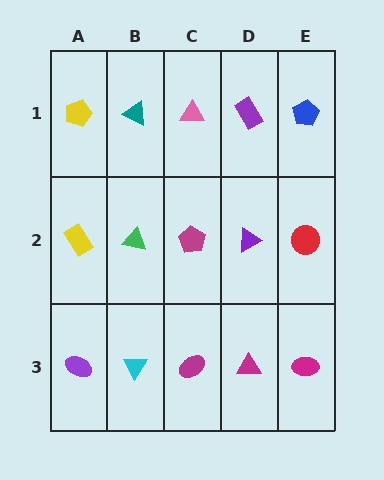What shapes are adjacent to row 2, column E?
A blue pentagon (row 1, column E), a magenta ellipse (row 3, column E), a purple triangle (row 2, column D).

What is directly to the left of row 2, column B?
A yellow rectangle.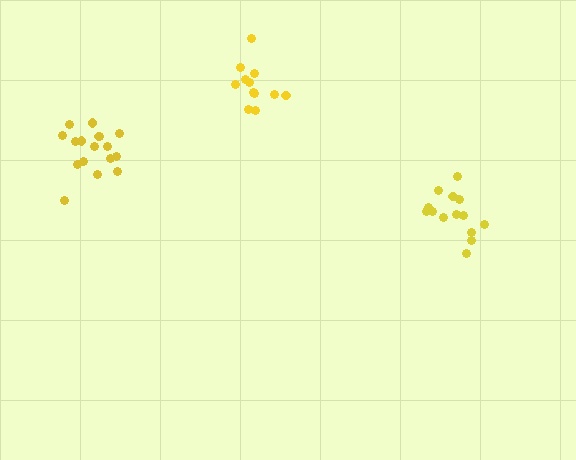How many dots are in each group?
Group 1: 12 dots, Group 2: 18 dots, Group 3: 14 dots (44 total).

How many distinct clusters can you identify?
There are 3 distinct clusters.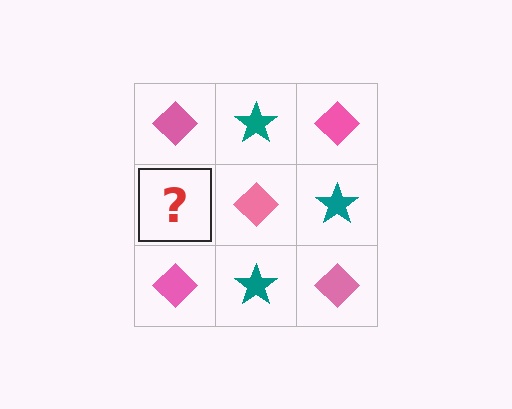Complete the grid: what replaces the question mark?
The question mark should be replaced with a teal star.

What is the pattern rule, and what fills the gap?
The rule is that it alternates pink diamond and teal star in a checkerboard pattern. The gap should be filled with a teal star.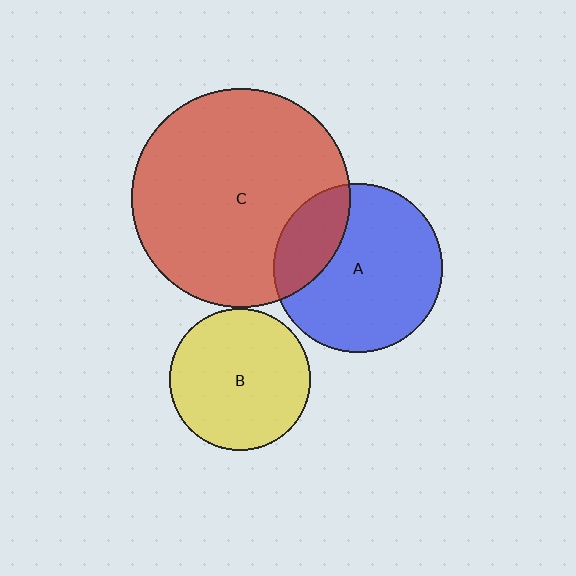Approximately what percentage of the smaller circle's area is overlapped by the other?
Approximately 25%.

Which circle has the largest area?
Circle C (red).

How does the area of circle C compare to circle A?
Approximately 1.7 times.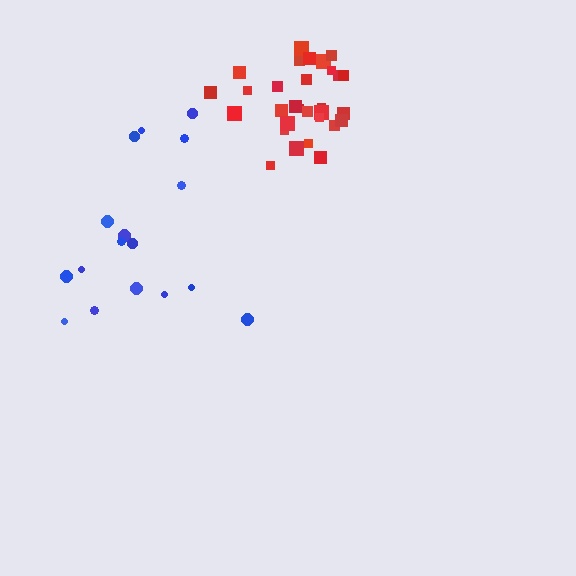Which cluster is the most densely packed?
Red.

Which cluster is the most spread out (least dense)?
Blue.